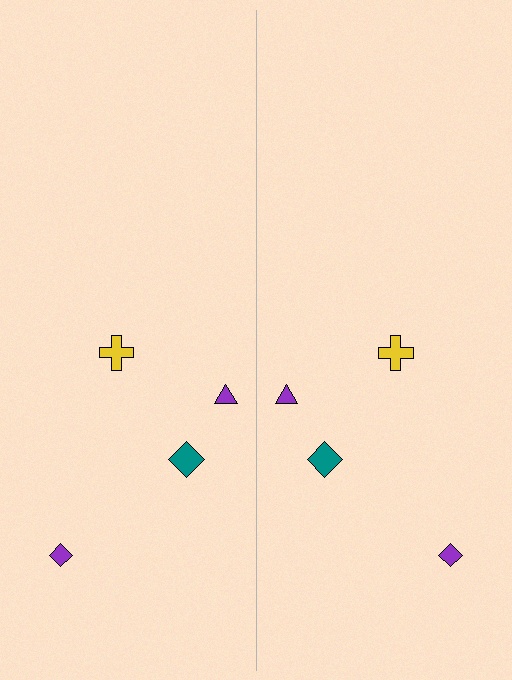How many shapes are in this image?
There are 8 shapes in this image.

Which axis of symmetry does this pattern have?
The pattern has a vertical axis of symmetry running through the center of the image.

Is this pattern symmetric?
Yes, this pattern has bilateral (reflection) symmetry.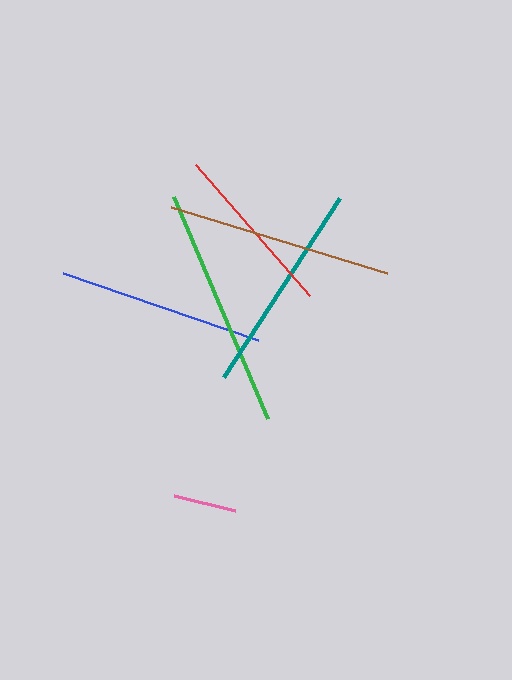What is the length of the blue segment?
The blue segment is approximately 207 pixels long.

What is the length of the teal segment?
The teal segment is approximately 213 pixels long.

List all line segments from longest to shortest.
From longest to shortest: green, brown, teal, blue, red, pink.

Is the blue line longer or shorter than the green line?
The green line is longer than the blue line.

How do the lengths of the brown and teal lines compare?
The brown and teal lines are approximately the same length.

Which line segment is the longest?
The green line is the longest at approximately 241 pixels.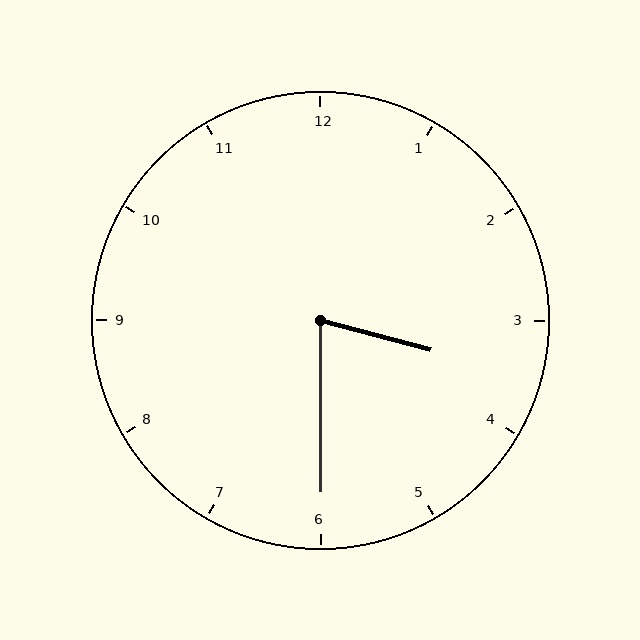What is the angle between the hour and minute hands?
Approximately 75 degrees.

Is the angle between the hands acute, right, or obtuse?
It is acute.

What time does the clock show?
3:30.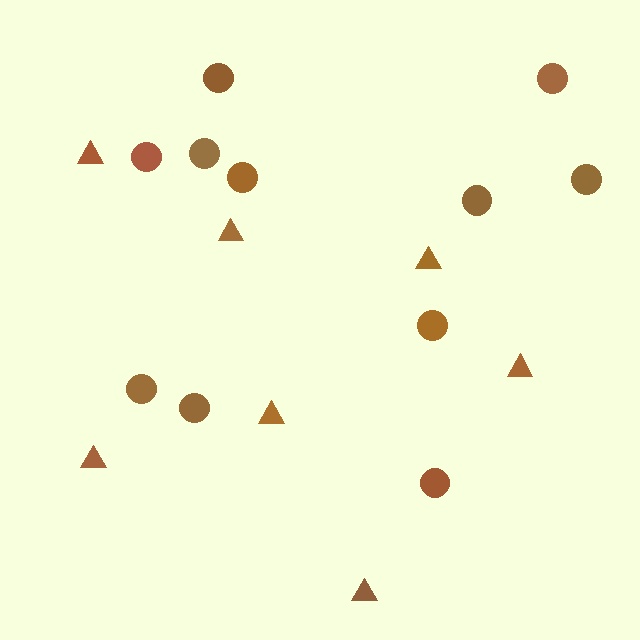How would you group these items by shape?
There are 2 groups: one group of circles (11) and one group of triangles (7).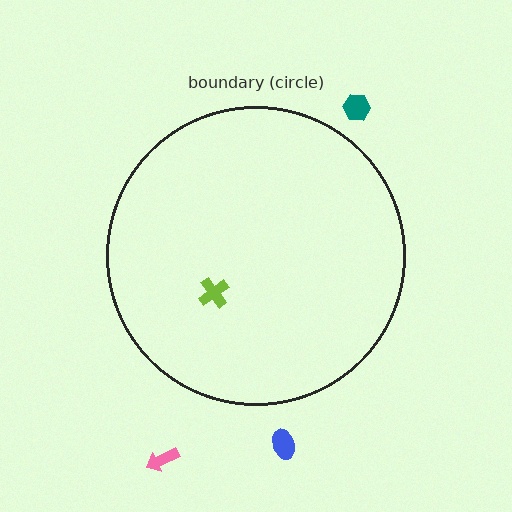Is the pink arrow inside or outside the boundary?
Outside.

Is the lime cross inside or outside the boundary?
Inside.